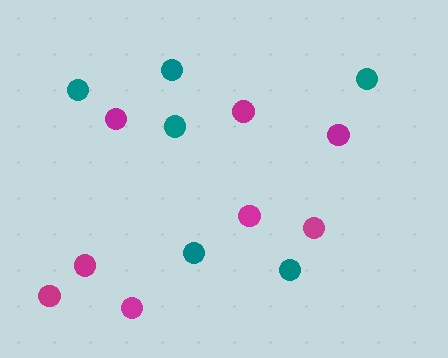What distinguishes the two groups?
There are 2 groups: one group of magenta circles (8) and one group of teal circles (6).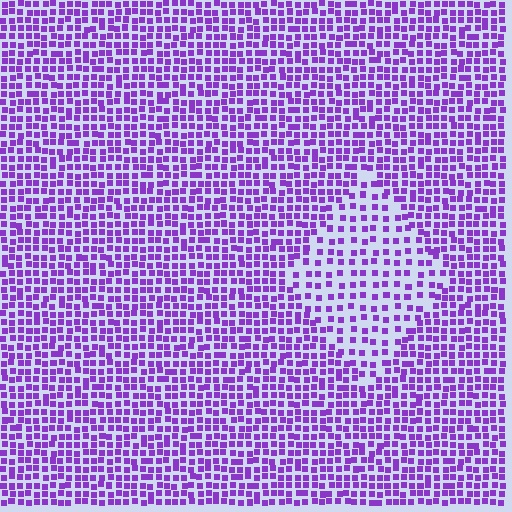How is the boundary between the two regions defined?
The boundary is defined by a change in element density (approximately 1.9x ratio). All elements are the same color, size, and shape.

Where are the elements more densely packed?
The elements are more densely packed outside the diamond boundary.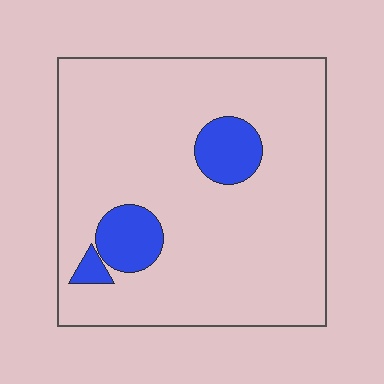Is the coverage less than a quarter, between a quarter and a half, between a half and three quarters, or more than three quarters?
Less than a quarter.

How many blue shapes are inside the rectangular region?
3.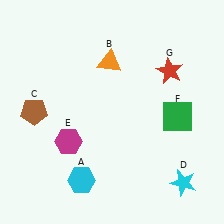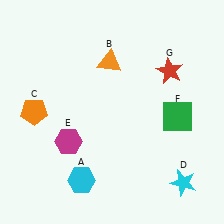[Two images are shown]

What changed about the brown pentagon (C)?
In Image 1, C is brown. In Image 2, it changed to orange.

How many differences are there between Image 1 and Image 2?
There is 1 difference between the two images.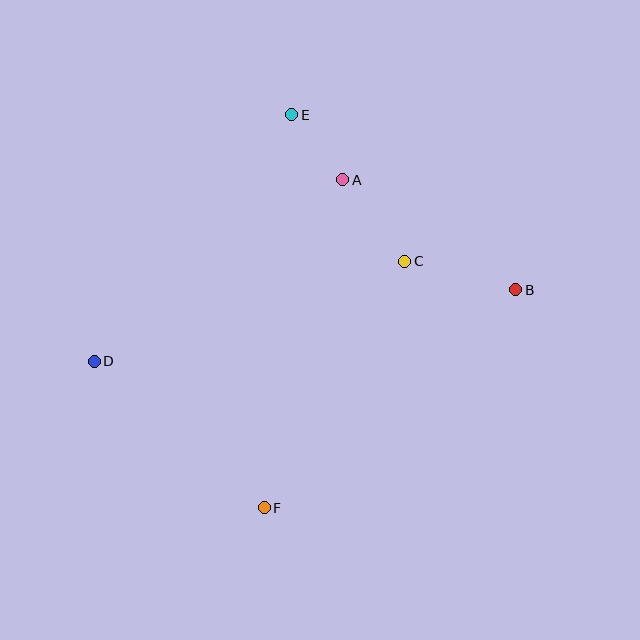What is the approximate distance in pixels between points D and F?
The distance between D and F is approximately 224 pixels.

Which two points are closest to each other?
Points A and E are closest to each other.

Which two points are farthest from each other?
Points B and D are farthest from each other.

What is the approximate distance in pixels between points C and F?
The distance between C and F is approximately 283 pixels.